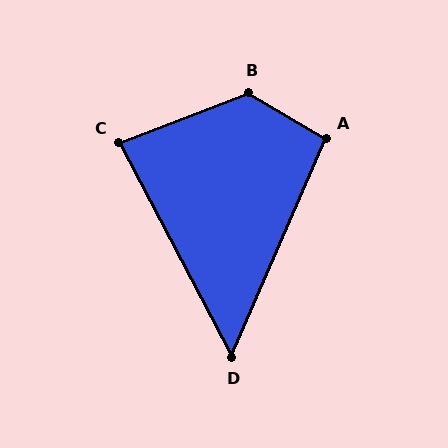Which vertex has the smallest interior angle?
D, at approximately 51 degrees.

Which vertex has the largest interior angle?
B, at approximately 129 degrees.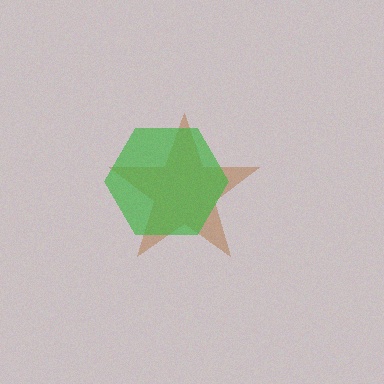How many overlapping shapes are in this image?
There are 2 overlapping shapes in the image.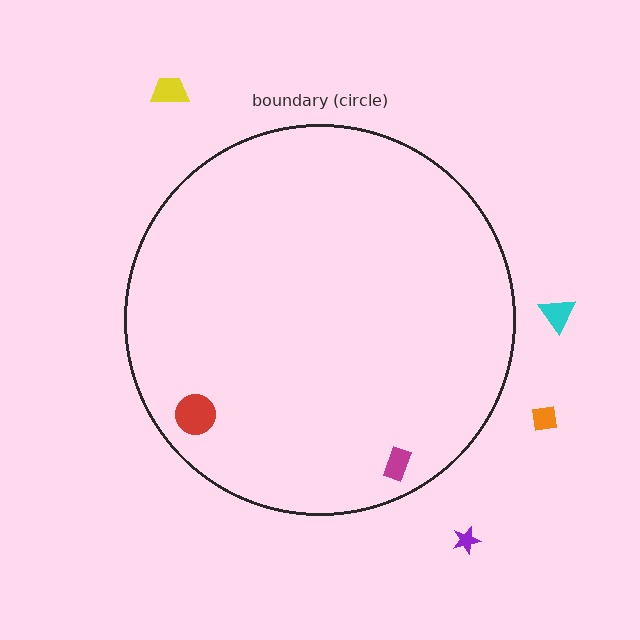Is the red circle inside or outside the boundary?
Inside.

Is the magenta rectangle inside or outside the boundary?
Inside.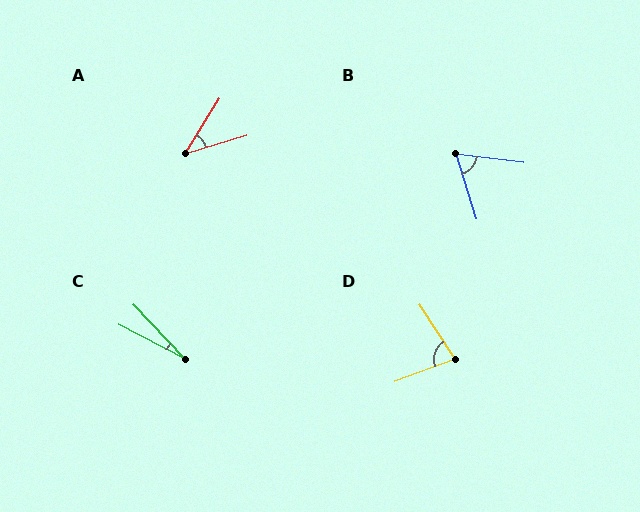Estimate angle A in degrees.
Approximately 42 degrees.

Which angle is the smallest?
C, at approximately 20 degrees.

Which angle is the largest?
D, at approximately 78 degrees.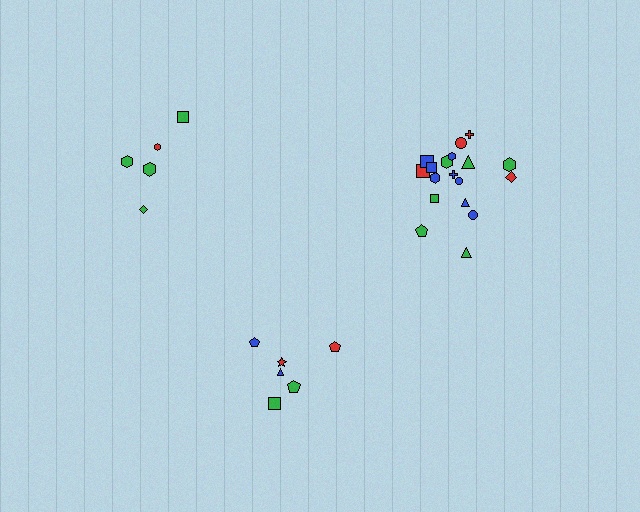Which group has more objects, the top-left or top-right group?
The top-right group.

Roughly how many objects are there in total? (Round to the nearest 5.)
Roughly 30 objects in total.